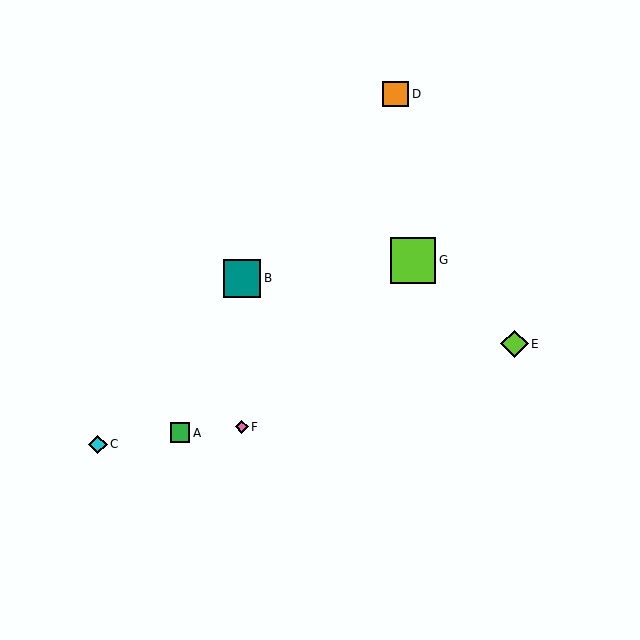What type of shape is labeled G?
Shape G is a lime square.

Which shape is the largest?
The lime square (labeled G) is the largest.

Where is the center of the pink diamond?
The center of the pink diamond is at (242, 427).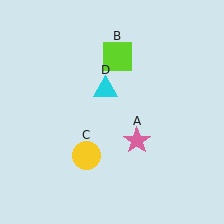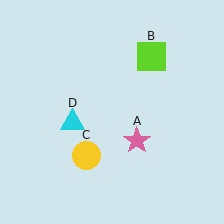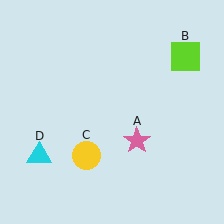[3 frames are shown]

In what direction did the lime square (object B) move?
The lime square (object B) moved right.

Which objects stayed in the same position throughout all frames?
Pink star (object A) and yellow circle (object C) remained stationary.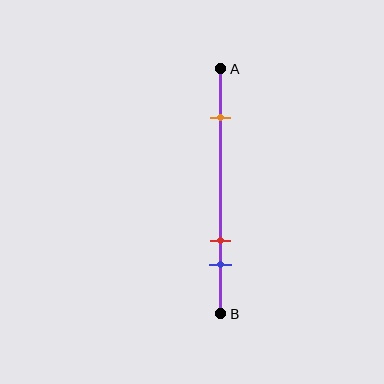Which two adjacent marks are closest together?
The red and blue marks are the closest adjacent pair.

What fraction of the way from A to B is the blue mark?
The blue mark is approximately 80% (0.8) of the way from A to B.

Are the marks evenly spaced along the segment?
No, the marks are not evenly spaced.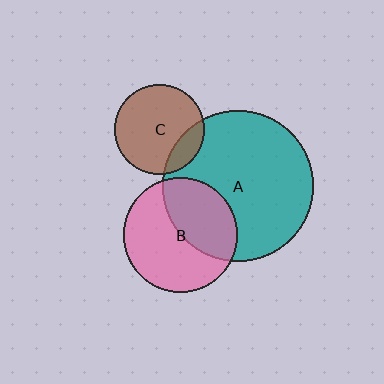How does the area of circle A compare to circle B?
Approximately 1.7 times.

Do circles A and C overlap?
Yes.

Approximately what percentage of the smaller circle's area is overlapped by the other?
Approximately 15%.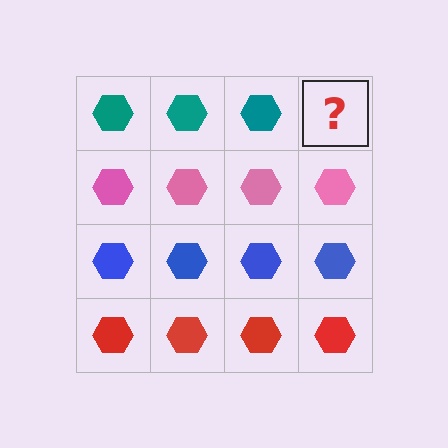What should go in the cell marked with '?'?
The missing cell should contain a teal hexagon.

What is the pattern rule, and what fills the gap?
The rule is that each row has a consistent color. The gap should be filled with a teal hexagon.